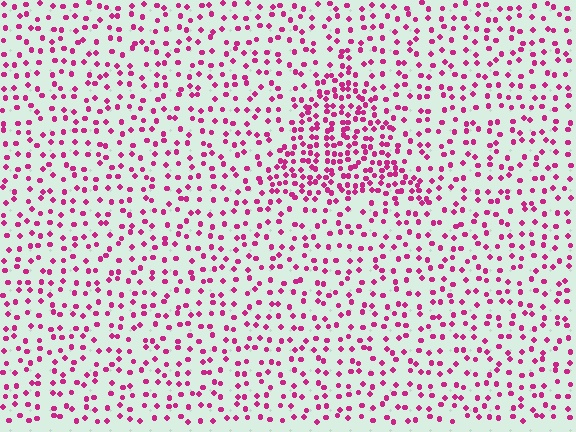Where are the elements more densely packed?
The elements are more densely packed inside the triangle boundary.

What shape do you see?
I see a triangle.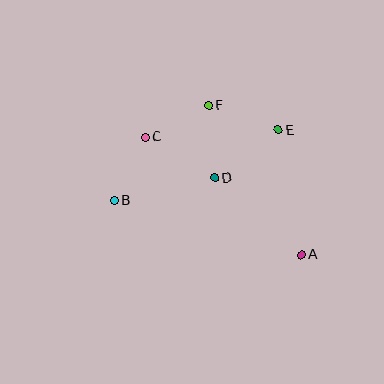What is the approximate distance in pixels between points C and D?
The distance between C and D is approximately 81 pixels.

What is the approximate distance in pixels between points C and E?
The distance between C and E is approximately 134 pixels.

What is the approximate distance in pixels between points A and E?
The distance between A and E is approximately 127 pixels.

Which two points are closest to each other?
Points B and C are closest to each other.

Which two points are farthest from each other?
Points A and C are farthest from each other.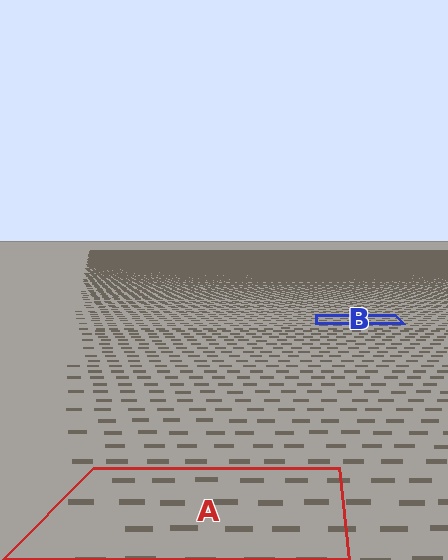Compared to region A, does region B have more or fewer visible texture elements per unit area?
Region B has more texture elements per unit area — they are packed more densely because it is farther away.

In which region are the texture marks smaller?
The texture marks are smaller in region B, because it is farther away.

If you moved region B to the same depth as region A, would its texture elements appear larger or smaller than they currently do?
They would appear larger. At a closer depth, the same texture elements are projected at a bigger on-screen size.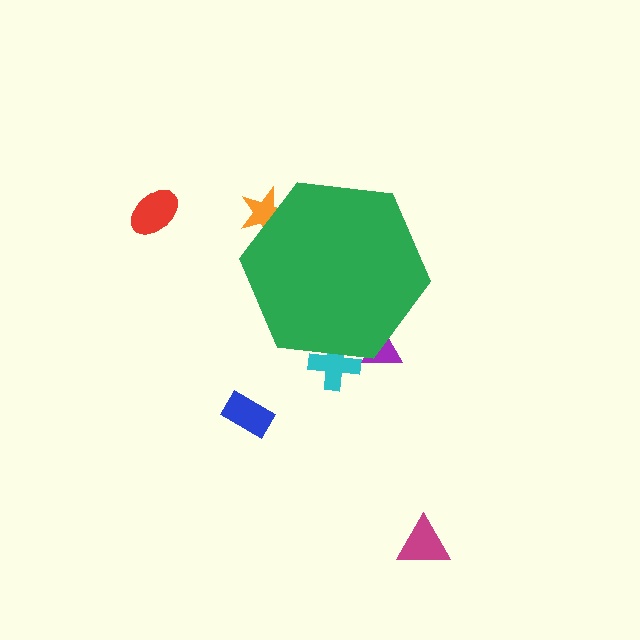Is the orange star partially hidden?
Yes, the orange star is partially hidden behind the green hexagon.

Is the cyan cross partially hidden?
Yes, the cyan cross is partially hidden behind the green hexagon.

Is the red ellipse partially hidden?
No, the red ellipse is fully visible.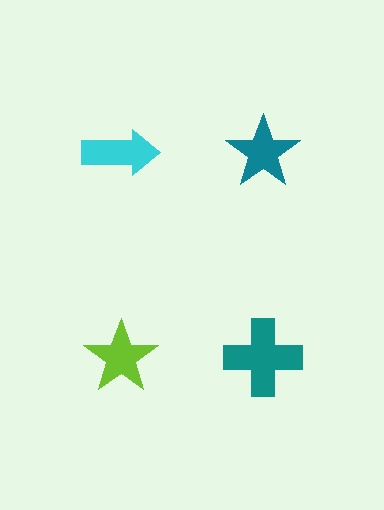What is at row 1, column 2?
A teal star.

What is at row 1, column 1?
A cyan arrow.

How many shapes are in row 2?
2 shapes.